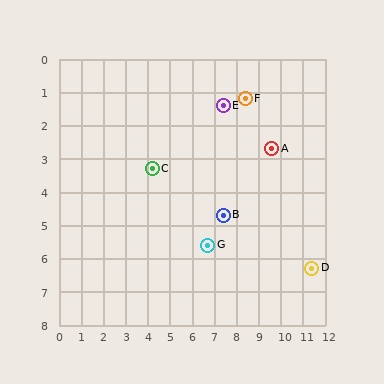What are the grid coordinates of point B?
Point B is at approximately (7.4, 4.7).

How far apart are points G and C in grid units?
Points G and C are about 3.4 grid units apart.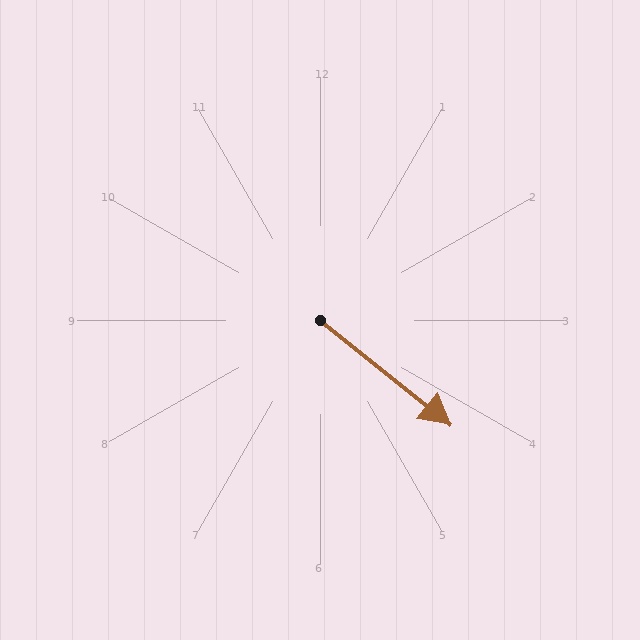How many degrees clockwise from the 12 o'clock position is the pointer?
Approximately 129 degrees.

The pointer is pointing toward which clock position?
Roughly 4 o'clock.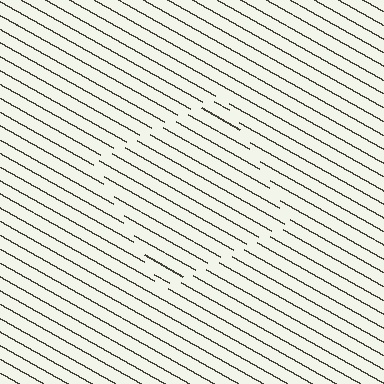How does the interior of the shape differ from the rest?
The interior of the shape contains the same grating, shifted by half a period — the contour is defined by the phase discontinuity where line-ends from the inner and outer gratings abut.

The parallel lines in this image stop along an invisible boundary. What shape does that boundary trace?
An illusory square. The interior of the shape contains the same grating, shifted by half a period — the contour is defined by the phase discontinuity where line-ends from the inner and outer gratings abut.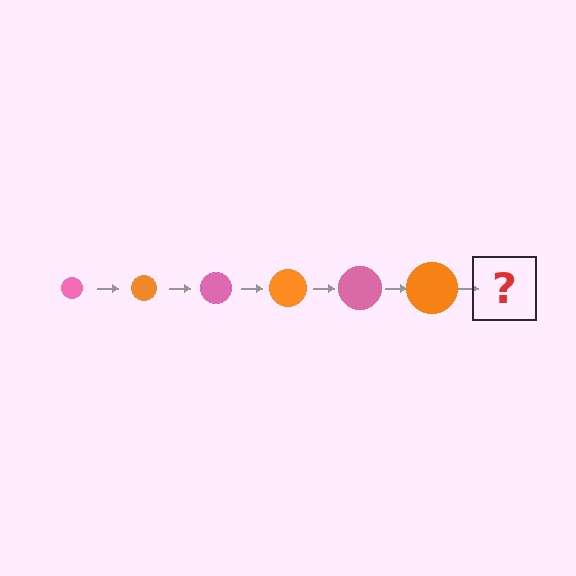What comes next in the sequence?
The next element should be a pink circle, larger than the previous one.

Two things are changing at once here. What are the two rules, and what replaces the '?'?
The two rules are that the circle grows larger each step and the color cycles through pink and orange. The '?' should be a pink circle, larger than the previous one.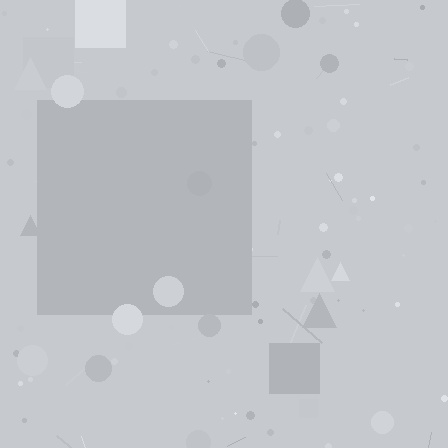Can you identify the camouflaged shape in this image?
The camouflaged shape is a square.